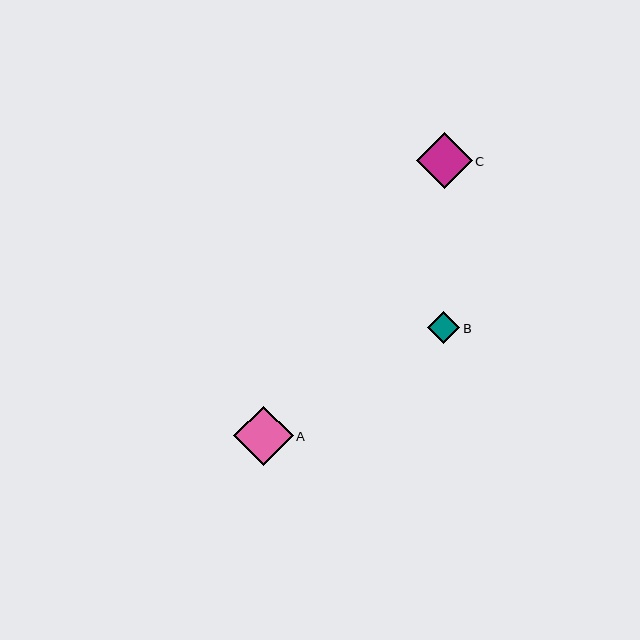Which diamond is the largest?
Diamond A is the largest with a size of approximately 60 pixels.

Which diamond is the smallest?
Diamond B is the smallest with a size of approximately 32 pixels.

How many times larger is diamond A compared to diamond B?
Diamond A is approximately 1.8 times the size of diamond B.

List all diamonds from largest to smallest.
From largest to smallest: A, C, B.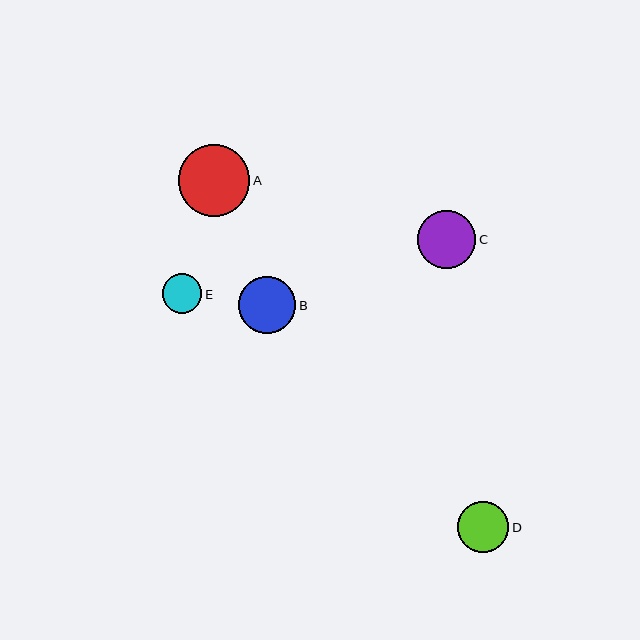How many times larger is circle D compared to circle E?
Circle D is approximately 1.3 times the size of circle E.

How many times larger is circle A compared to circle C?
Circle A is approximately 1.2 times the size of circle C.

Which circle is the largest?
Circle A is the largest with a size of approximately 72 pixels.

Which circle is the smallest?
Circle E is the smallest with a size of approximately 40 pixels.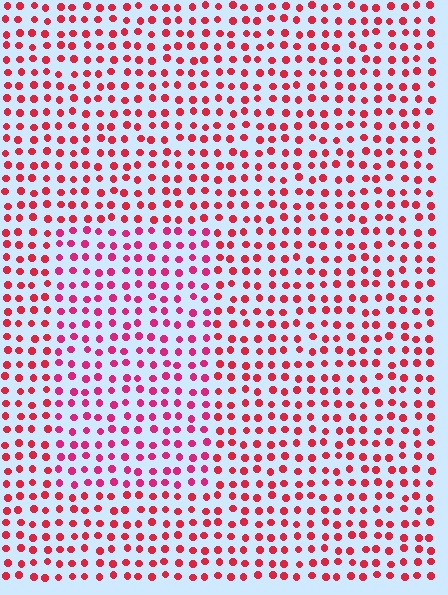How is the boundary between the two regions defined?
The boundary is defined purely by a slight shift in hue (about 21 degrees). Spacing, size, and orientation are identical on both sides.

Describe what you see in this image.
The image is filled with small red elements in a uniform arrangement. A rectangle-shaped region is visible where the elements are tinted to a slightly different hue, forming a subtle color boundary.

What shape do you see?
I see a rectangle.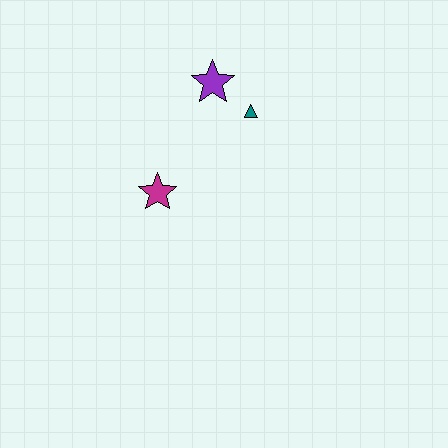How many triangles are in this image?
There is 1 triangle.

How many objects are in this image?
There are 3 objects.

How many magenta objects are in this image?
There is 1 magenta object.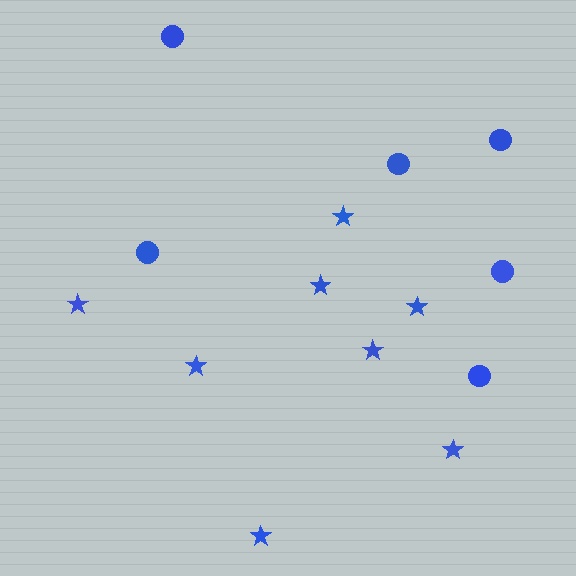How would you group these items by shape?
There are 2 groups: one group of circles (6) and one group of stars (8).